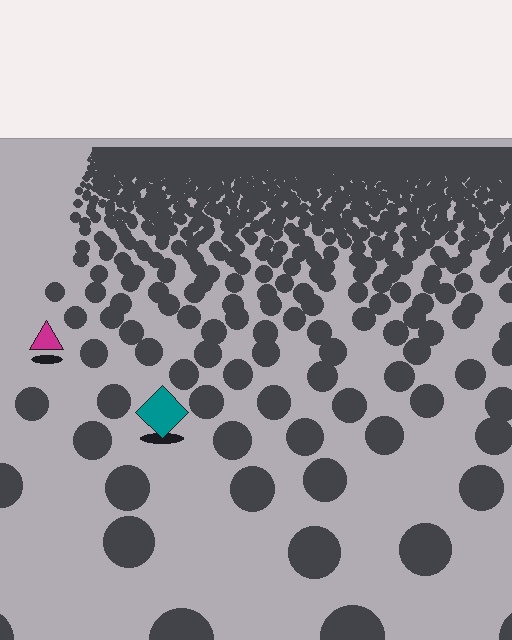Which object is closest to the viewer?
The teal diamond is closest. The texture marks near it are larger and more spread out.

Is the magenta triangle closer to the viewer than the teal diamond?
No. The teal diamond is closer — you can tell from the texture gradient: the ground texture is coarser near it.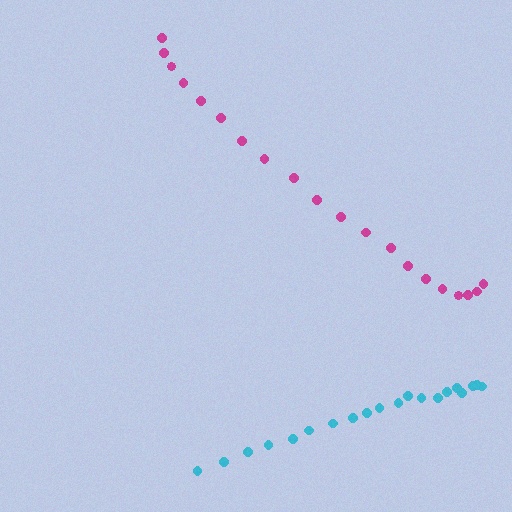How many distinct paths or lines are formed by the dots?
There are 2 distinct paths.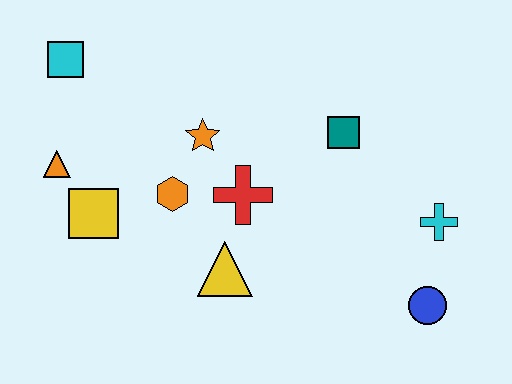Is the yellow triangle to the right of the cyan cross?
No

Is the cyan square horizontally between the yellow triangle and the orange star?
No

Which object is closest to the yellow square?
The orange triangle is closest to the yellow square.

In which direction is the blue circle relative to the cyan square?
The blue circle is to the right of the cyan square.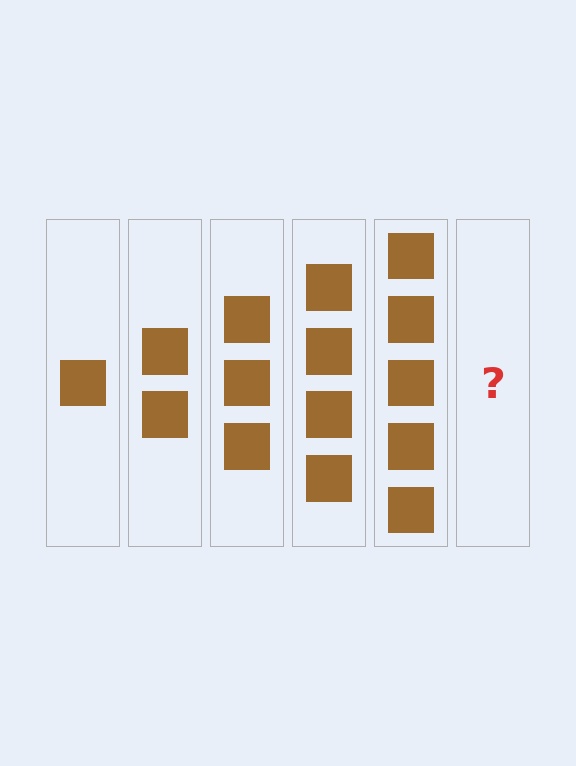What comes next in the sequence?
The next element should be 6 squares.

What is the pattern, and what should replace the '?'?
The pattern is that each step adds one more square. The '?' should be 6 squares.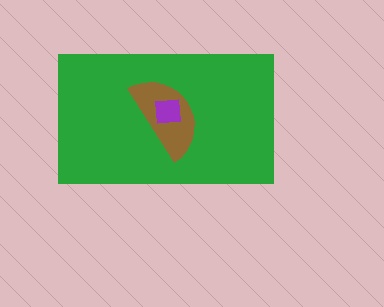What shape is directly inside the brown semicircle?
The purple square.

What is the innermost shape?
The purple square.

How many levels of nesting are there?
3.